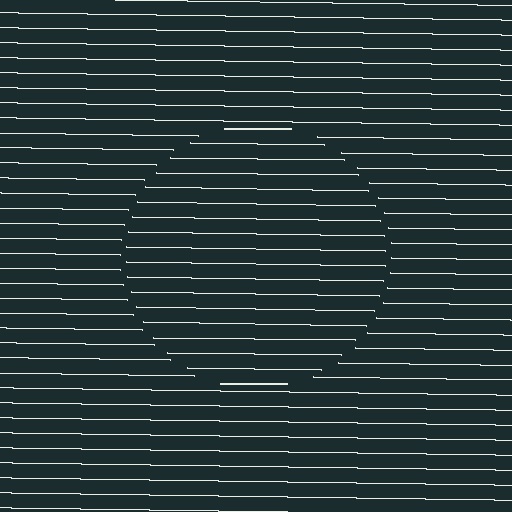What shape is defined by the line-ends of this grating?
An illusory circle. The interior of the shape contains the same grating, shifted by half a period — the contour is defined by the phase discontinuity where line-ends from the inner and outer gratings abut.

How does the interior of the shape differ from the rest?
The interior of the shape contains the same grating, shifted by half a period — the contour is defined by the phase discontinuity where line-ends from the inner and outer gratings abut.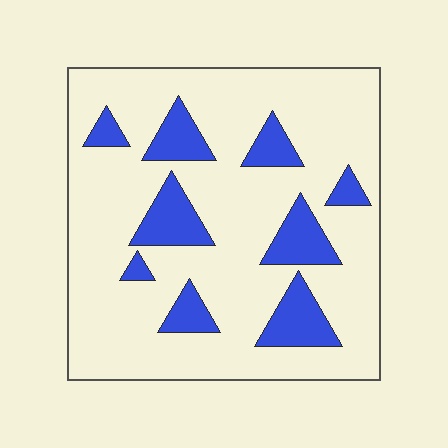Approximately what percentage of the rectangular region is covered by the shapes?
Approximately 20%.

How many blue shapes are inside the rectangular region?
9.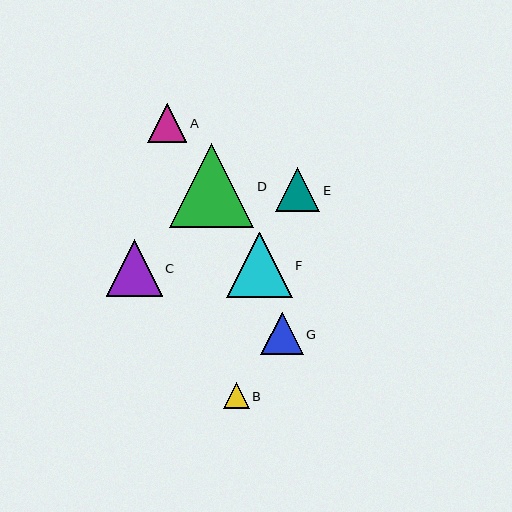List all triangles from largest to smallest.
From largest to smallest: D, F, C, E, G, A, B.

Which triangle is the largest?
Triangle D is the largest with a size of approximately 84 pixels.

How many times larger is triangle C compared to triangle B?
Triangle C is approximately 2.2 times the size of triangle B.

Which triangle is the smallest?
Triangle B is the smallest with a size of approximately 26 pixels.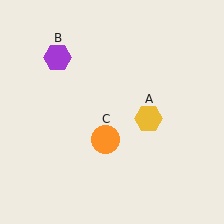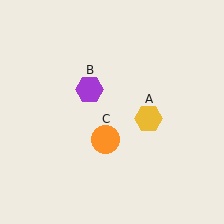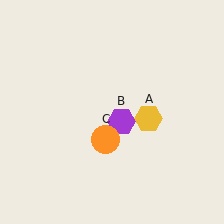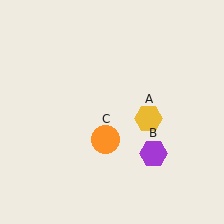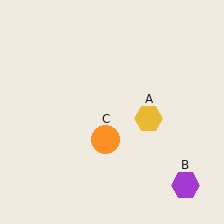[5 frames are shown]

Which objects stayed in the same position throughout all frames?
Yellow hexagon (object A) and orange circle (object C) remained stationary.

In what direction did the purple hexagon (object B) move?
The purple hexagon (object B) moved down and to the right.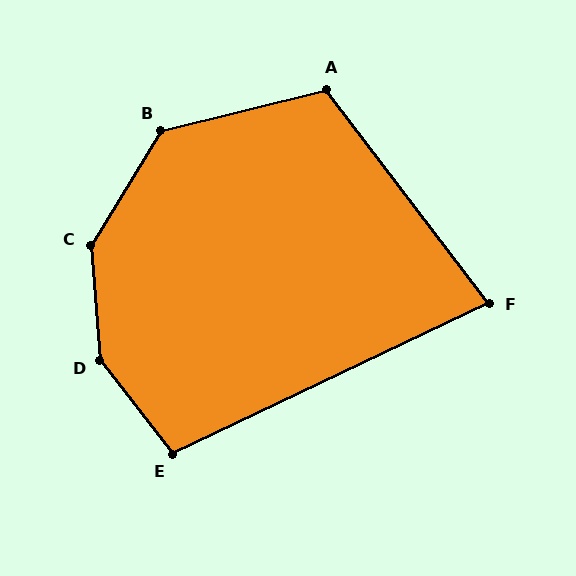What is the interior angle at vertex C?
Approximately 144 degrees (obtuse).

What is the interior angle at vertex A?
Approximately 113 degrees (obtuse).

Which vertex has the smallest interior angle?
F, at approximately 78 degrees.